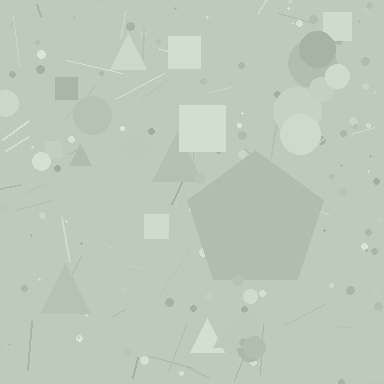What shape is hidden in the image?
A pentagon is hidden in the image.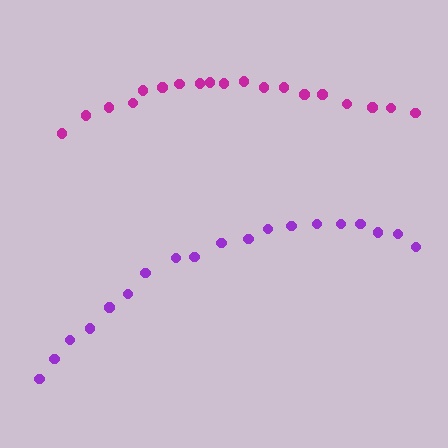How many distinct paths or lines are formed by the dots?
There are 2 distinct paths.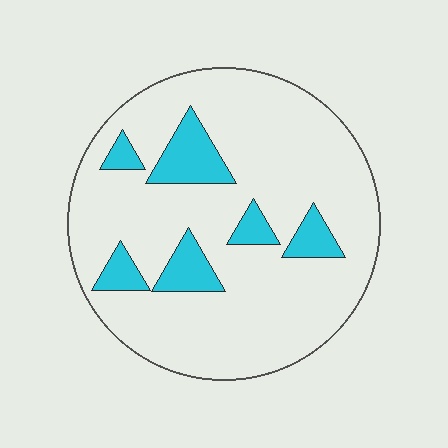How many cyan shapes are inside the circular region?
6.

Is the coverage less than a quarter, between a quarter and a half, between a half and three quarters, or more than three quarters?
Less than a quarter.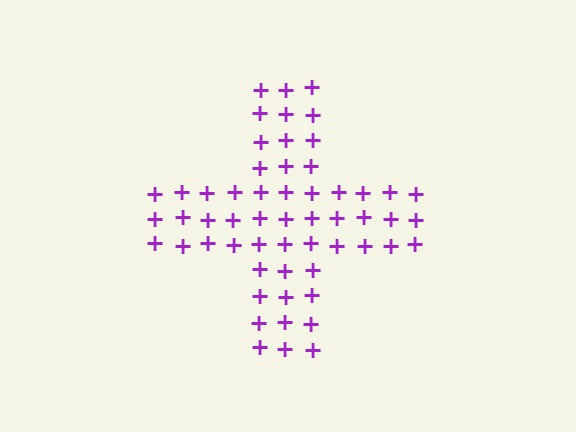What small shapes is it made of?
It is made of small plus signs.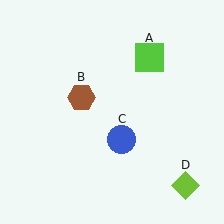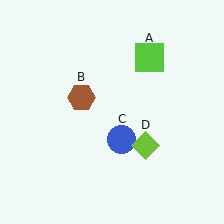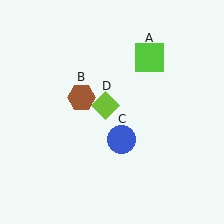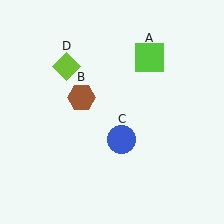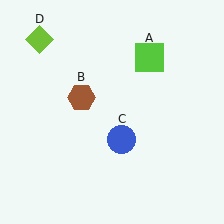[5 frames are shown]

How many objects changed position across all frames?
1 object changed position: lime diamond (object D).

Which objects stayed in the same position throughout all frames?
Lime square (object A) and brown hexagon (object B) and blue circle (object C) remained stationary.